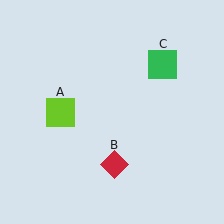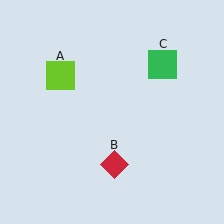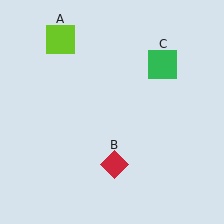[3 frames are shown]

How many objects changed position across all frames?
1 object changed position: lime square (object A).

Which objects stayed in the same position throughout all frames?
Red diamond (object B) and green square (object C) remained stationary.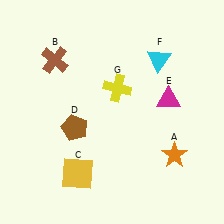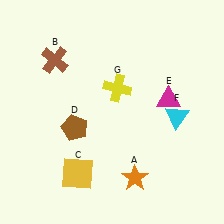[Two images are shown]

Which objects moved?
The objects that moved are: the orange star (A), the cyan triangle (F).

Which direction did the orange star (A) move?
The orange star (A) moved left.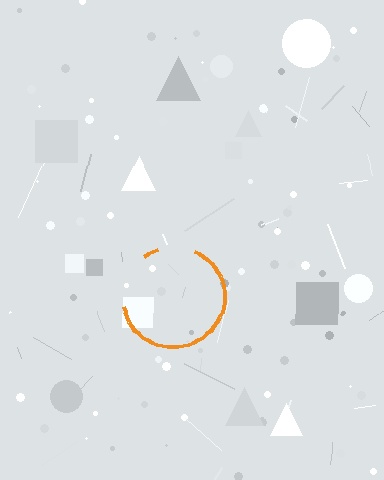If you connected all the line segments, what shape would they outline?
They would outline a circle.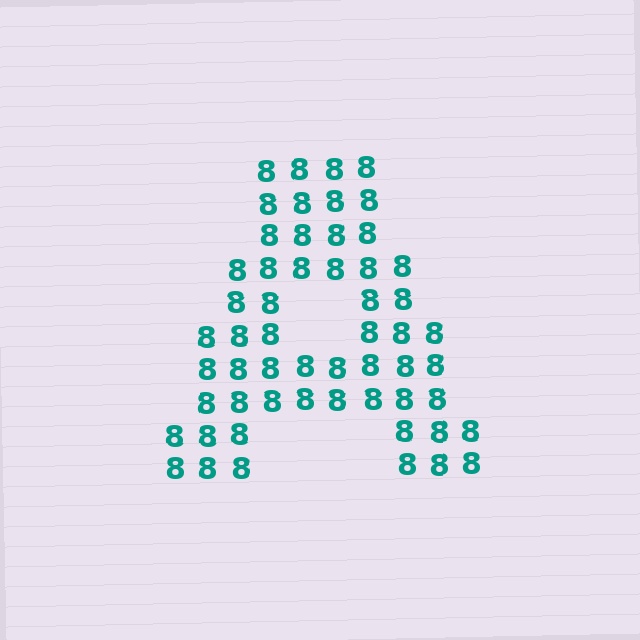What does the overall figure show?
The overall figure shows the letter A.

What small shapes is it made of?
It is made of small digit 8's.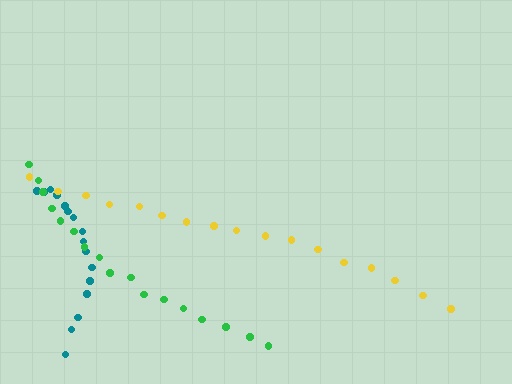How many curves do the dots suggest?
There are 3 distinct paths.